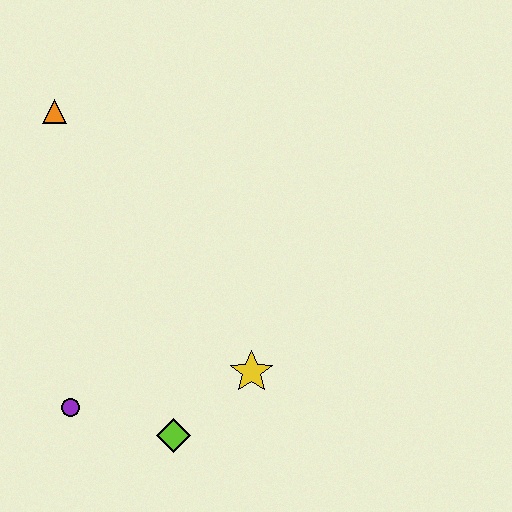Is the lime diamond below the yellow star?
Yes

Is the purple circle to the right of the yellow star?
No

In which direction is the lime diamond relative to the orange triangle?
The lime diamond is below the orange triangle.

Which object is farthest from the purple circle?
The orange triangle is farthest from the purple circle.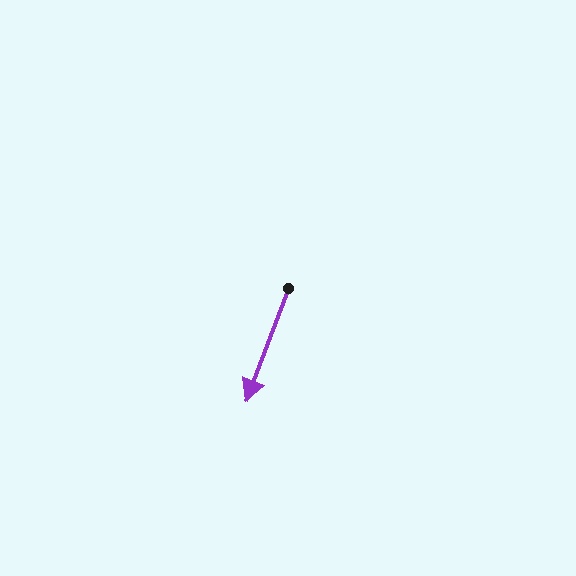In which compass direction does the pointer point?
South.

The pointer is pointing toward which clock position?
Roughly 7 o'clock.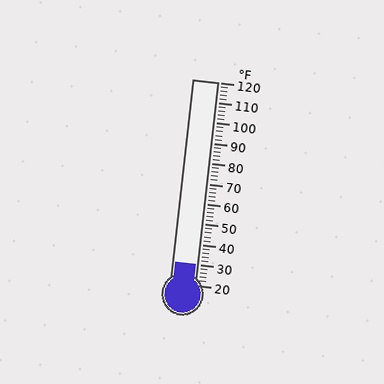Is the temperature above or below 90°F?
The temperature is below 90°F.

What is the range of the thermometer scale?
The thermometer scale ranges from 20°F to 120°F.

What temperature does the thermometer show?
The thermometer shows approximately 30°F.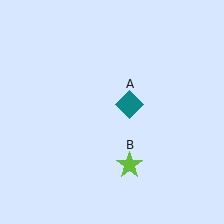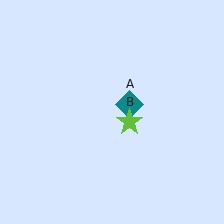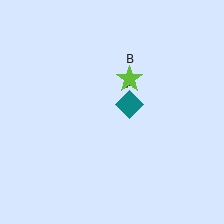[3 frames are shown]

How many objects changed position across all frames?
1 object changed position: lime star (object B).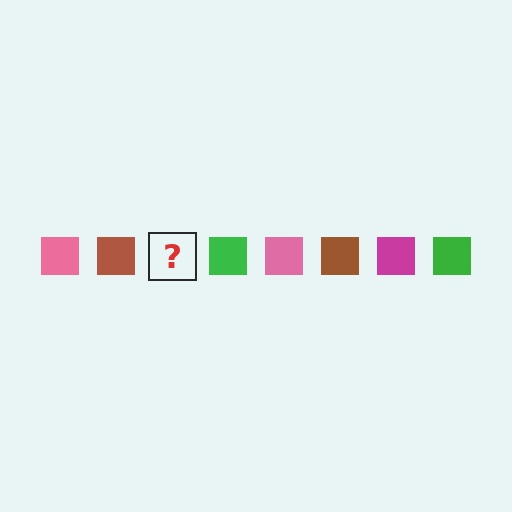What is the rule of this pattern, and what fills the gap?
The rule is that the pattern cycles through pink, brown, magenta, green squares. The gap should be filled with a magenta square.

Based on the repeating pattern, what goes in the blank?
The blank should be a magenta square.